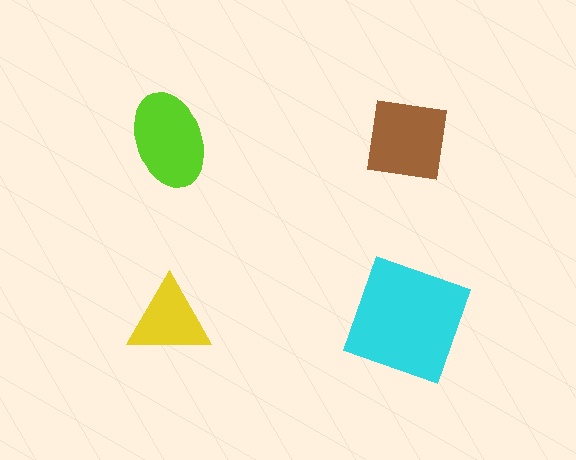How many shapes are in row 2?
2 shapes.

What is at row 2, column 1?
A yellow triangle.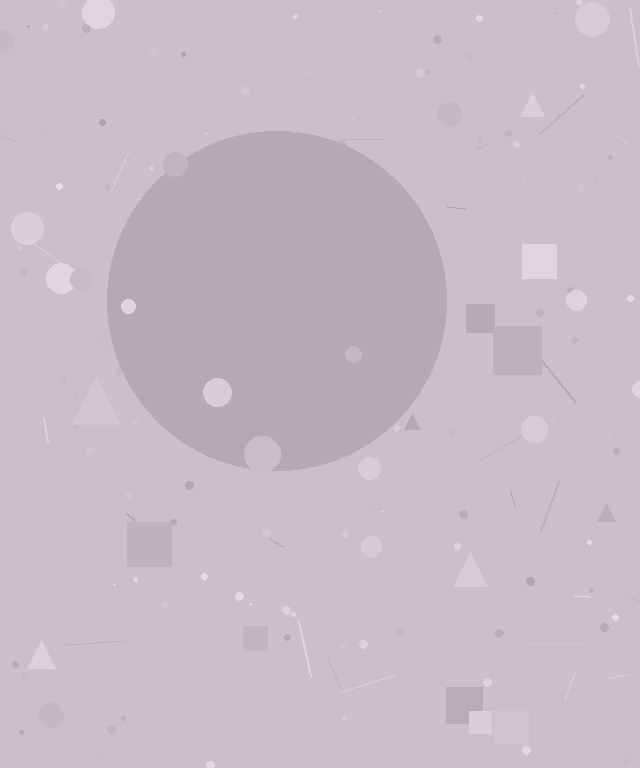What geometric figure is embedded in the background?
A circle is embedded in the background.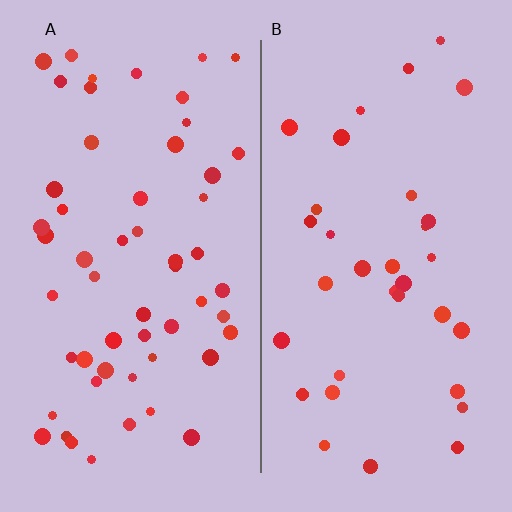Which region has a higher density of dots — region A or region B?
A (the left).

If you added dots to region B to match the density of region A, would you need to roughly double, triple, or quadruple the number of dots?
Approximately double.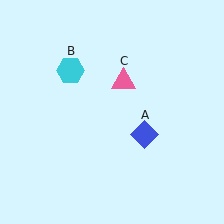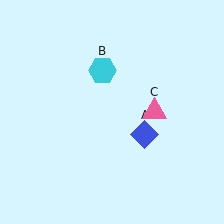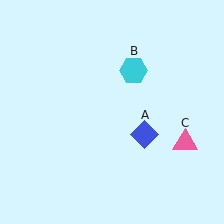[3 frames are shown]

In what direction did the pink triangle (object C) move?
The pink triangle (object C) moved down and to the right.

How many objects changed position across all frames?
2 objects changed position: cyan hexagon (object B), pink triangle (object C).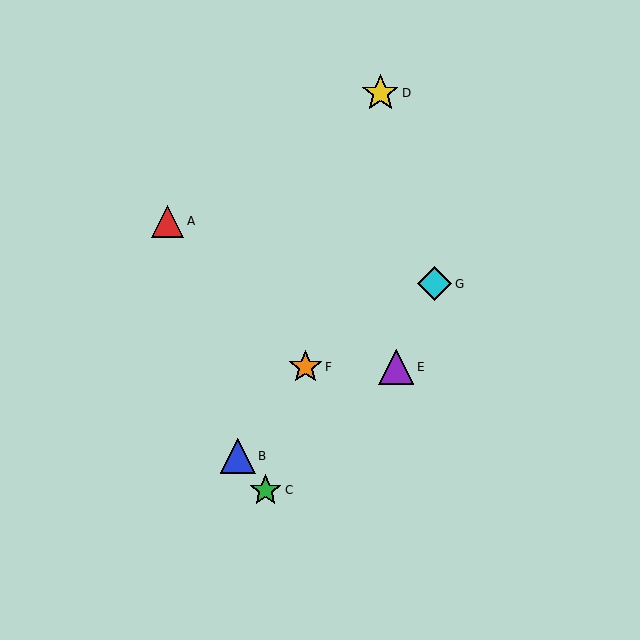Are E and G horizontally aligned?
No, E is at y≈367 and G is at y≈284.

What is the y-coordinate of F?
Object F is at y≈367.